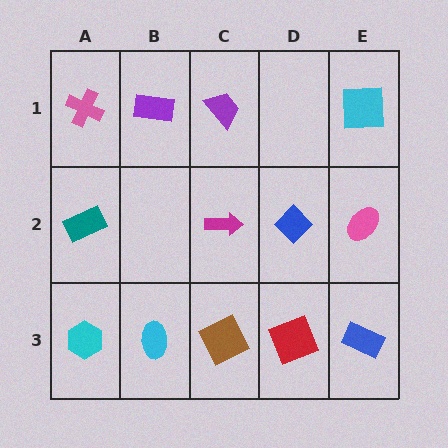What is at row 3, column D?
A red square.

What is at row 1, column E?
A cyan square.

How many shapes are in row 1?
4 shapes.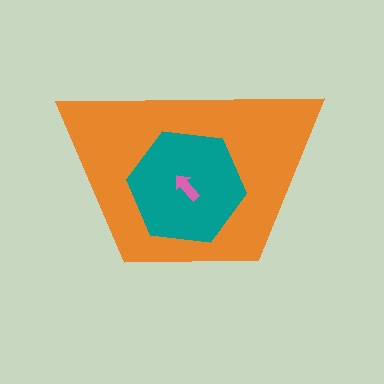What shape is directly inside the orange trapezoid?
The teal hexagon.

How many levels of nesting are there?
3.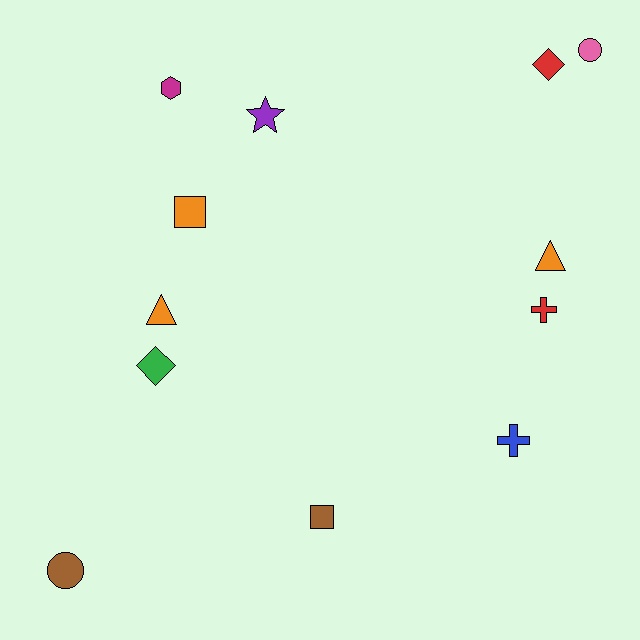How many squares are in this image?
There are 2 squares.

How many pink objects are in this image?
There is 1 pink object.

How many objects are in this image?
There are 12 objects.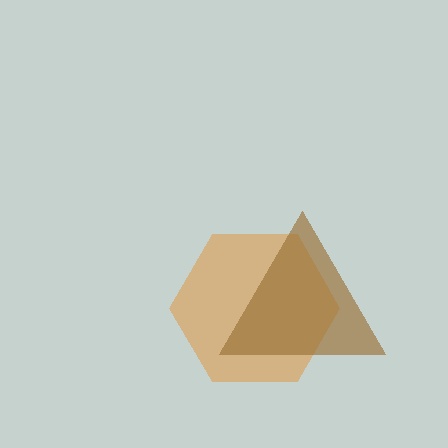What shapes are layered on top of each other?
The layered shapes are: an orange hexagon, a brown triangle.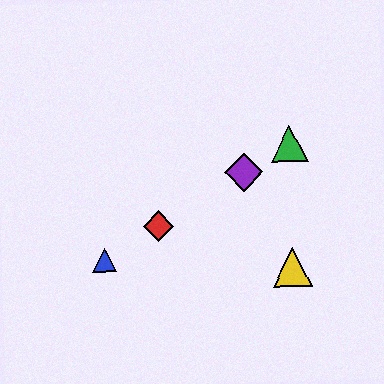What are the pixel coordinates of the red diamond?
The red diamond is at (158, 226).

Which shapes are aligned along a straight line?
The red diamond, the blue triangle, the green triangle, the purple diamond are aligned along a straight line.